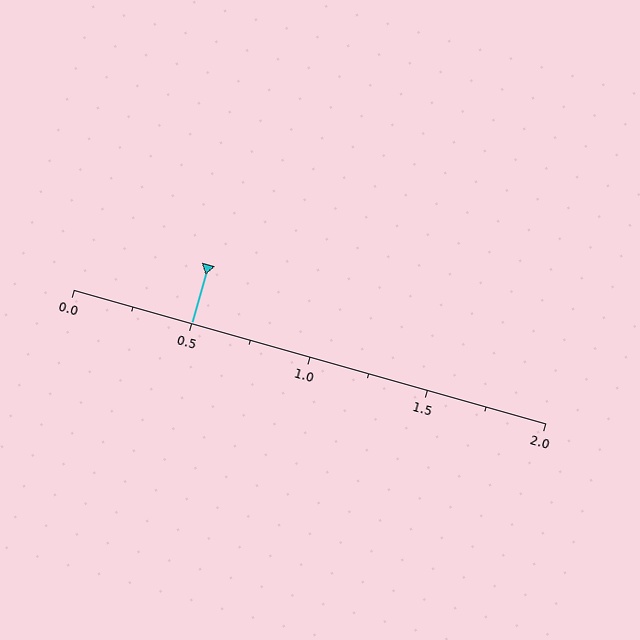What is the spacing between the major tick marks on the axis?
The major ticks are spaced 0.5 apart.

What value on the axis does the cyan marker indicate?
The marker indicates approximately 0.5.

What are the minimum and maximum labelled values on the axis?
The axis runs from 0.0 to 2.0.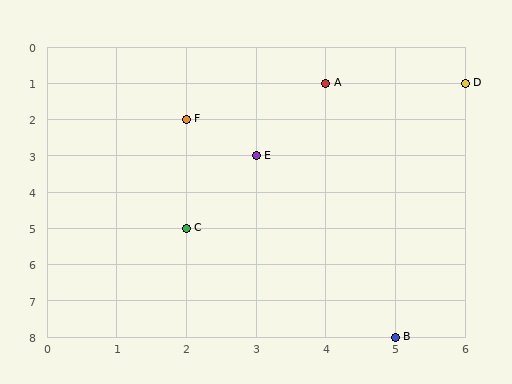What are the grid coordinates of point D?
Point D is at grid coordinates (6, 1).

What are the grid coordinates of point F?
Point F is at grid coordinates (2, 2).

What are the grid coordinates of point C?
Point C is at grid coordinates (2, 5).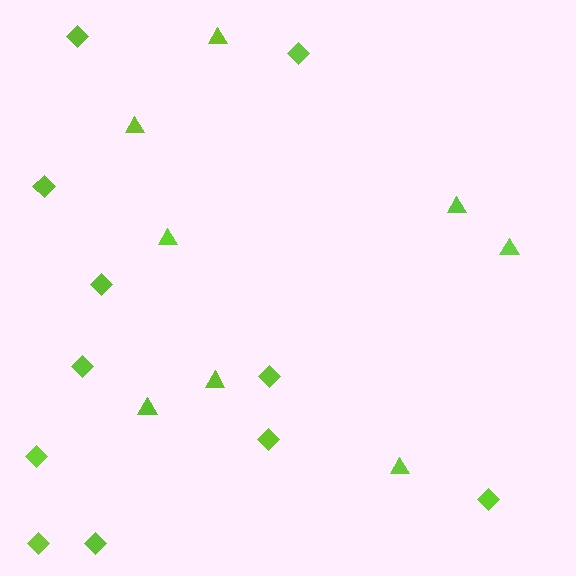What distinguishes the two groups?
There are 2 groups: one group of triangles (8) and one group of diamonds (11).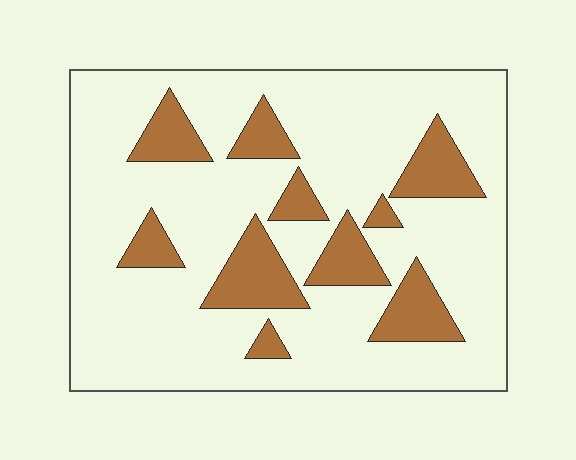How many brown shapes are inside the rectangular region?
10.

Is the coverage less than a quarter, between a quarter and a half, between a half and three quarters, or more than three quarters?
Less than a quarter.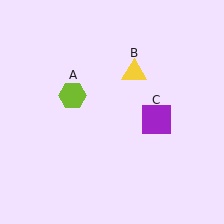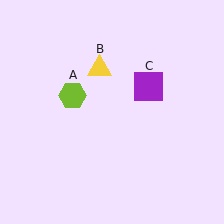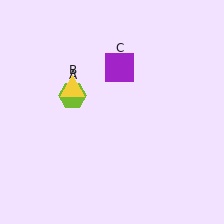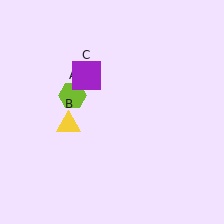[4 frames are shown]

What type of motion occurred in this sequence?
The yellow triangle (object B), purple square (object C) rotated counterclockwise around the center of the scene.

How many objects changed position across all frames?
2 objects changed position: yellow triangle (object B), purple square (object C).